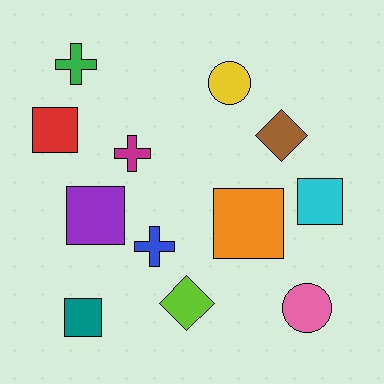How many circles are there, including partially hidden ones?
There are 2 circles.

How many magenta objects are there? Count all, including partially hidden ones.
There is 1 magenta object.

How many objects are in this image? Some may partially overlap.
There are 12 objects.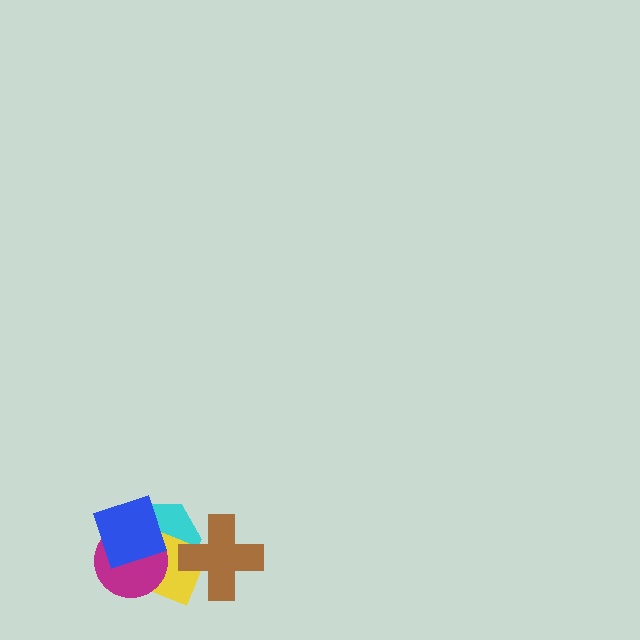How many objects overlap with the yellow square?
4 objects overlap with the yellow square.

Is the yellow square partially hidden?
Yes, it is partially covered by another shape.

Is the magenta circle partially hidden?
Yes, it is partially covered by another shape.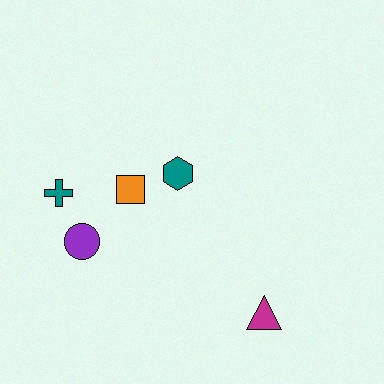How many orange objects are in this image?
There is 1 orange object.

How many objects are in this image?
There are 5 objects.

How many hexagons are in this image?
There is 1 hexagon.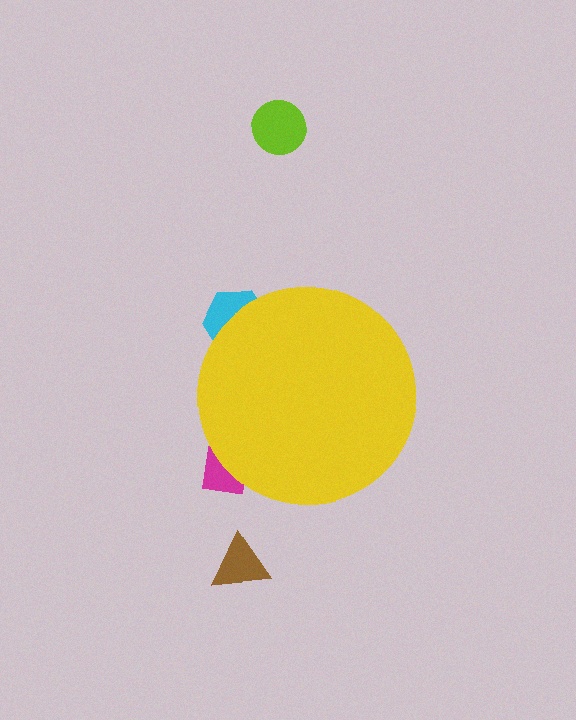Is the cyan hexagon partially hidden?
Yes, the cyan hexagon is partially hidden behind the yellow circle.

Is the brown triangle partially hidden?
No, the brown triangle is fully visible.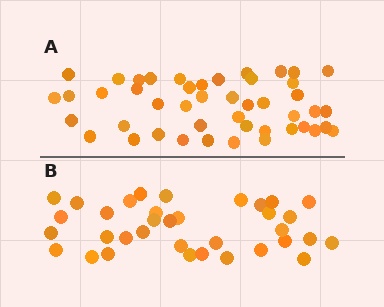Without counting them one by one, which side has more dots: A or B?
Region A (the top region) has more dots.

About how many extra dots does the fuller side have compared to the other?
Region A has roughly 12 or so more dots than region B.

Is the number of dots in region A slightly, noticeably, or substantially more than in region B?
Region A has noticeably more, but not dramatically so. The ratio is roughly 1.3 to 1.